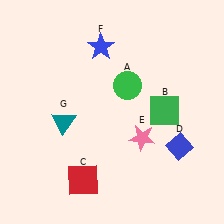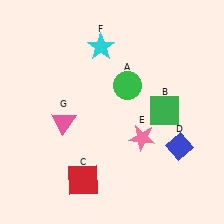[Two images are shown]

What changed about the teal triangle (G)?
In Image 1, G is teal. In Image 2, it changed to pink.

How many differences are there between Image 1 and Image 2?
There are 2 differences between the two images.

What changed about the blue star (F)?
In Image 1, F is blue. In Image 2, it changed to cyan.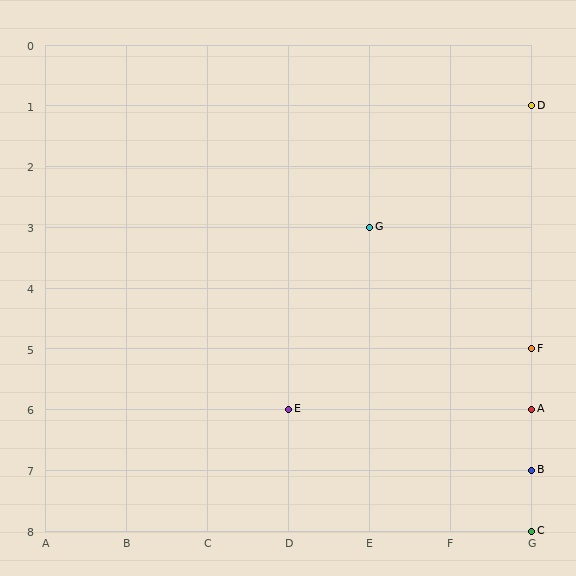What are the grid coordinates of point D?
Point D is at grid coordinates (G, 1).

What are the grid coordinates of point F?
Point F is at grid coordinates (G, 5).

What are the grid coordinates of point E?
Point E is at grid coordinates (D, 6).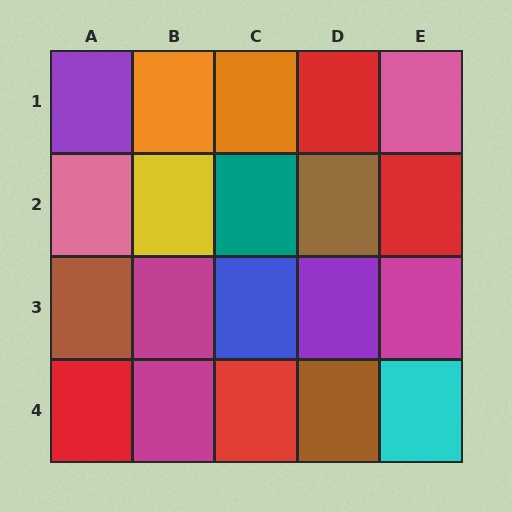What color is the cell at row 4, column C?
Red.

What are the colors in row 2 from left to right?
Pink, yellow, teal, brown, red.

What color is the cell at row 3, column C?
Blue.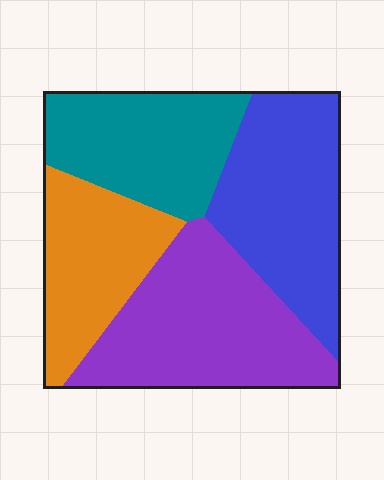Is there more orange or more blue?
Blue.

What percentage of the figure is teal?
Teal covers around 20% of the figure.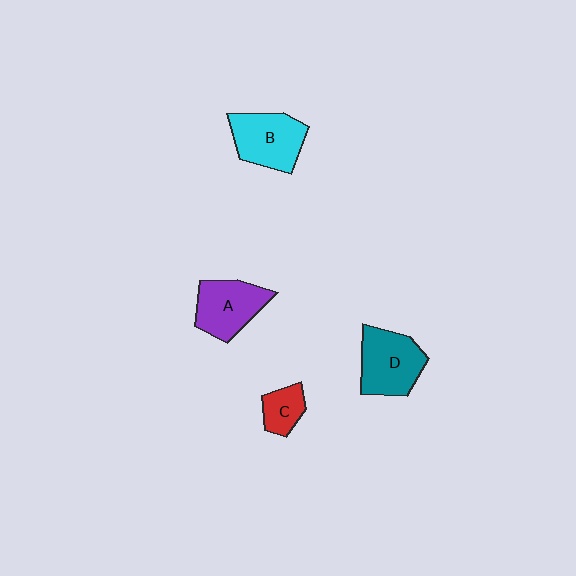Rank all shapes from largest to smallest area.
From largest to smallest: D (teal), B (cyan), A (purple), C (red).